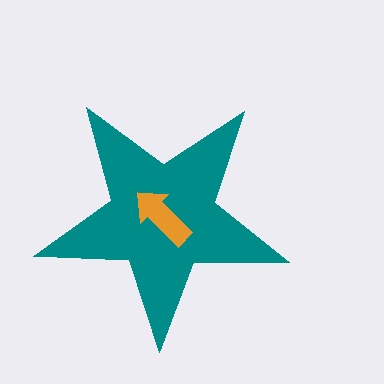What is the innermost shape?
The orange arrow.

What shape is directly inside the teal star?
The orange arrow.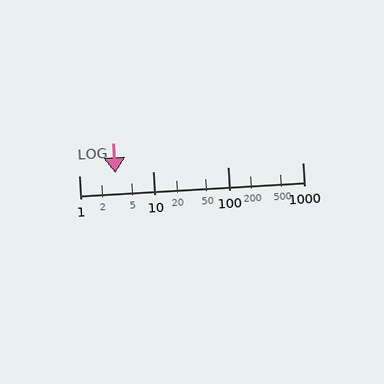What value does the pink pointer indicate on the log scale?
The pointer indicates approximately 3.1.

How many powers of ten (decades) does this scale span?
The scale spans 3 decades, from 1 to 1000.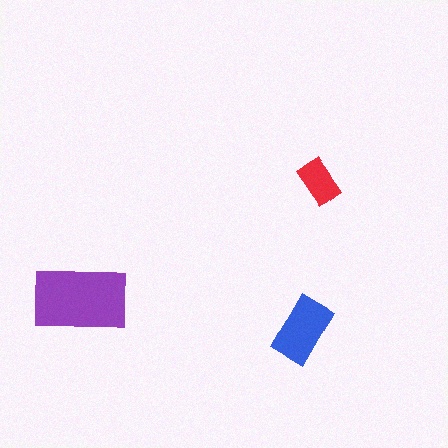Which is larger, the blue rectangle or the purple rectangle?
The purple one.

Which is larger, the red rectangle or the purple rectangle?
The purple one.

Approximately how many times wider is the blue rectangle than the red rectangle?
About 1.5 times wider.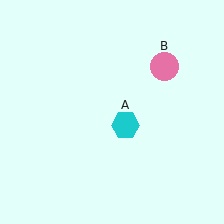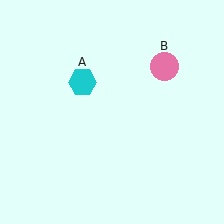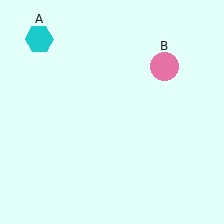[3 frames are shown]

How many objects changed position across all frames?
1 object changed position: cyan hexagon (object A).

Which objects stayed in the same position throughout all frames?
Pink circle (object B) remained stationary.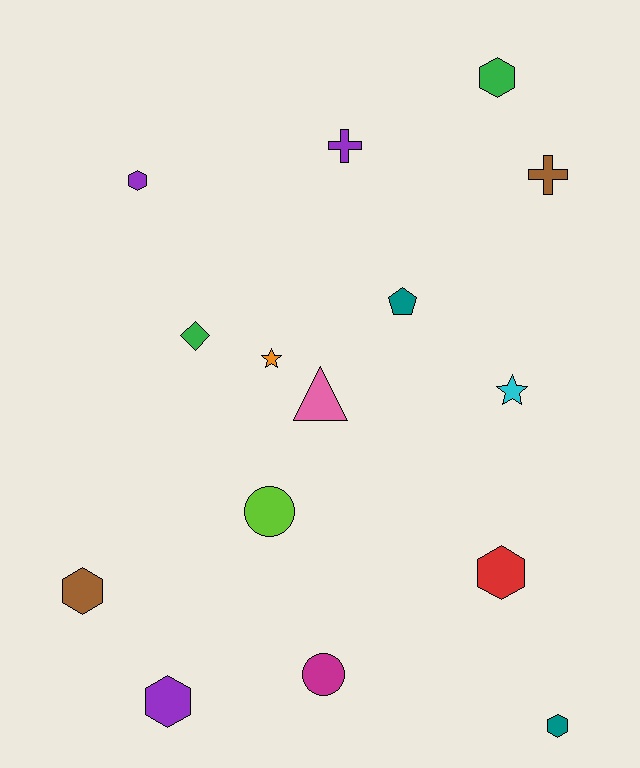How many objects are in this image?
There are 15 objects.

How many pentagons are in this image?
There is 1 pentagon.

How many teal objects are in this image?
There are 2 teal objects.